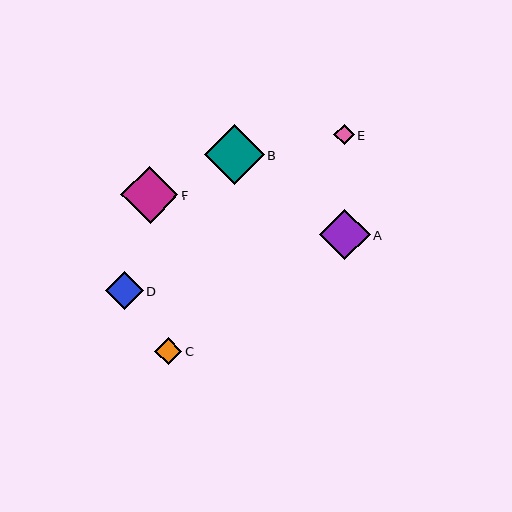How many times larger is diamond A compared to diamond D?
Diamond A is approximately 1.3 times the size of diamond D.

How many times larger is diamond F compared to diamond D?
Diamond F is approximately 1.5 times the size of diamond D.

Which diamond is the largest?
Diamond B is the largest with a size of approximately 60 pixels.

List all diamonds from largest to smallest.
From largest to smallest: B, F, A, D, C, E.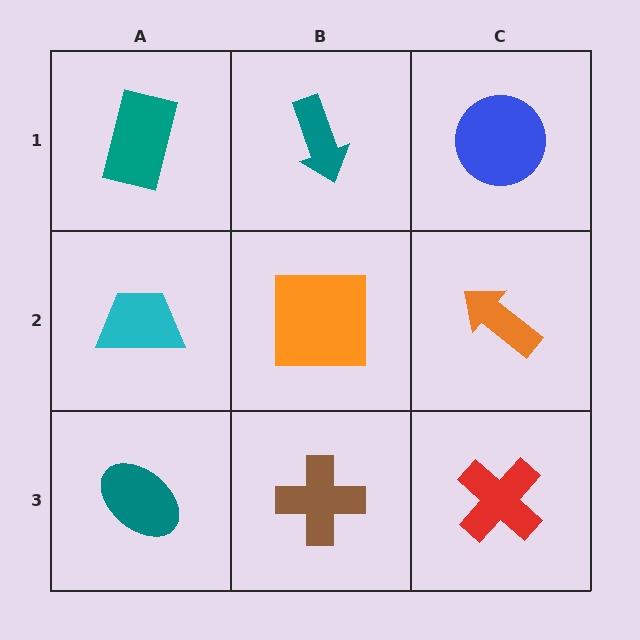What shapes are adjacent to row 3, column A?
A cyan trapezoid (row 2, column A), a brown cross (row 3, column B).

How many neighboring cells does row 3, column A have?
2.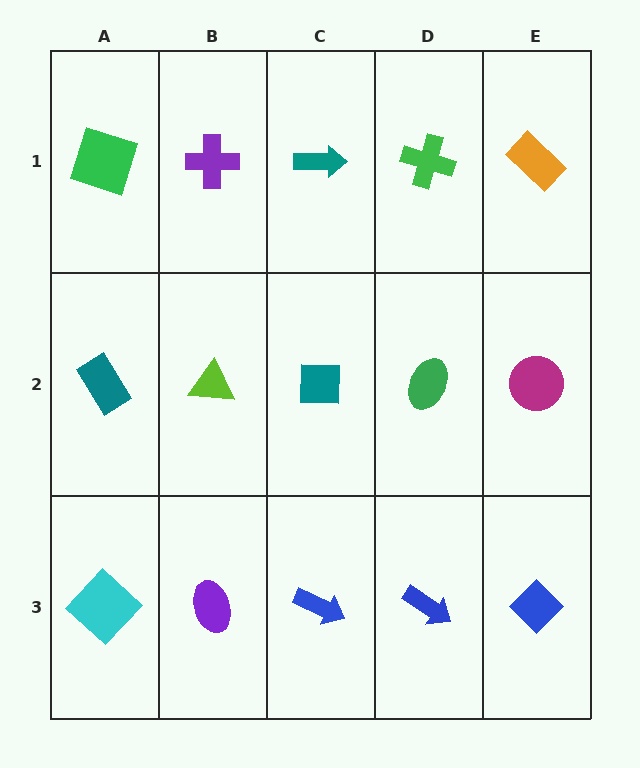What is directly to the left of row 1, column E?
A green cross.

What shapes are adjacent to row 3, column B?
A lime triangle (row 2, column B), a cyan diamond (row 3, column A), a blue arrow (row 3, column C).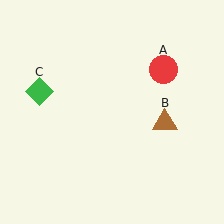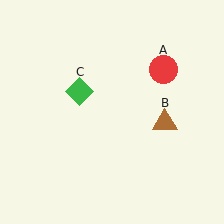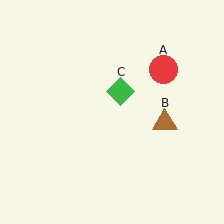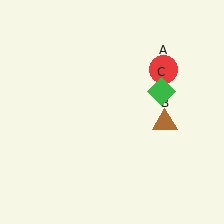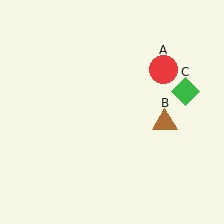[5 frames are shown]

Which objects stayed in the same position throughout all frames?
Red circle (object A) and brown triangle (object B) remained stationary.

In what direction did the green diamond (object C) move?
The green diamond (object C) moved right.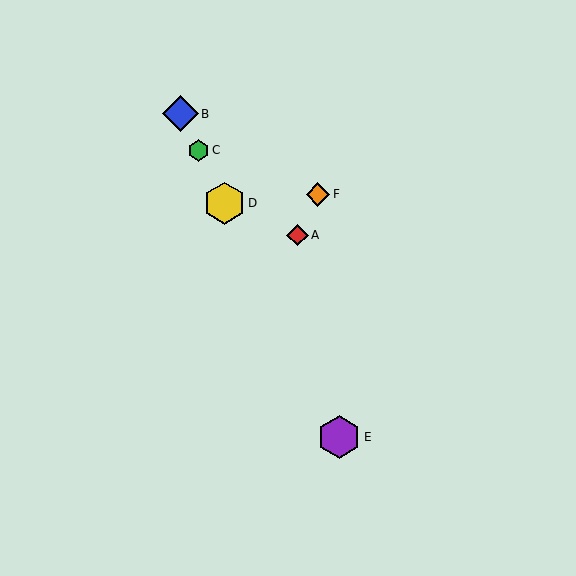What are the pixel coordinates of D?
Object D is at (224, 203).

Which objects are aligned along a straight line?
Objects B, C, D, E are aligned along a straight line.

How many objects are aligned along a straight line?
4 objects (B, C, D, E) are aligned along a straight line.